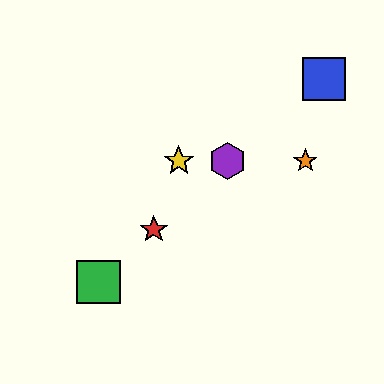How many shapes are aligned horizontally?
3 shapes (the yellow star, the purple hexagon, the orange star) are aligned horizontally.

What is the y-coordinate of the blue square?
The blue square is at y≈79.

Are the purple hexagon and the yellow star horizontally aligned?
Yes, both are at y≈161.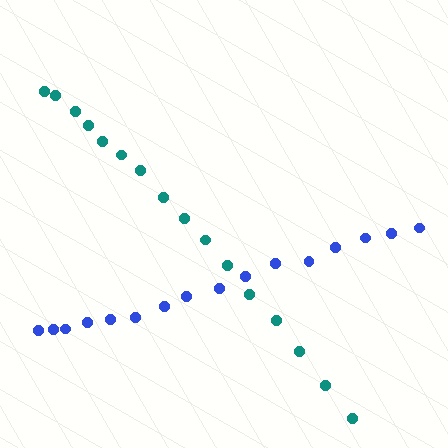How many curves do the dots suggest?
There are 2 distinct paths.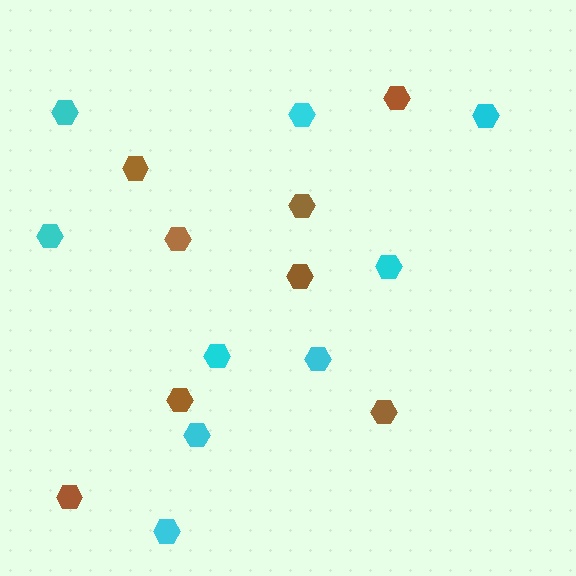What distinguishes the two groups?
There are 2 groups: one group of cyan hexagons (9) and one group of brown hexagons (8).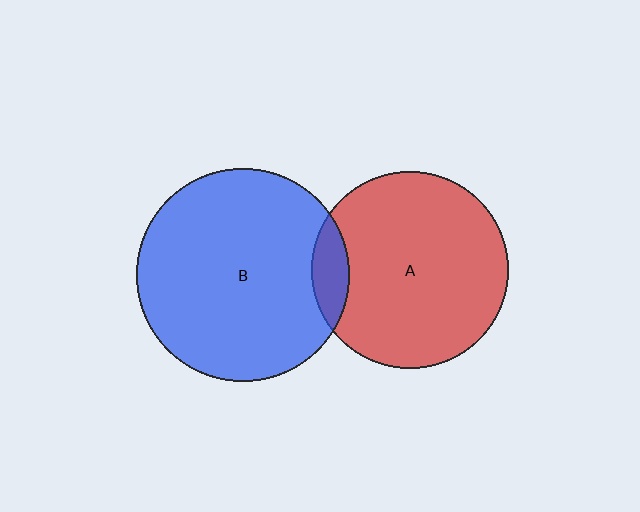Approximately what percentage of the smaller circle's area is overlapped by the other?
Approximately 10%.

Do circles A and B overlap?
Yes.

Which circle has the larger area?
Circle B (blue).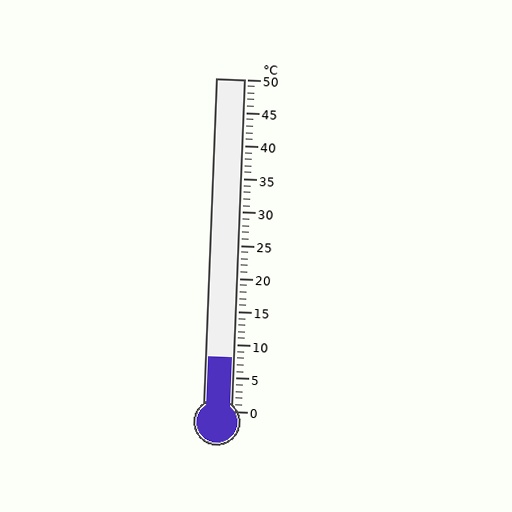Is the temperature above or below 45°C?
The temperature is below 45°C.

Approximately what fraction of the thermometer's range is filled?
The thermometer is filled to approximately 15% of its range.